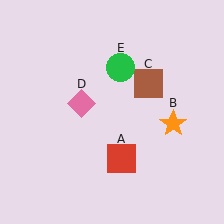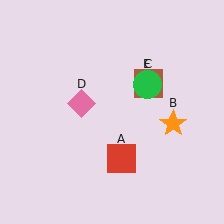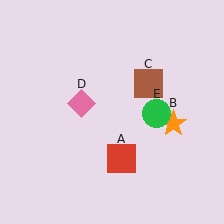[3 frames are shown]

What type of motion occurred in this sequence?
The green circle (object E) rotated clockwise around the center of the scene.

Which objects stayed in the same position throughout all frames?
Red square (object A) and orange star (object B) and brown square (object C) and pink diamond (object D) remained stationary.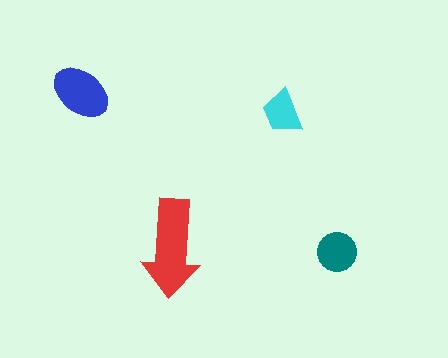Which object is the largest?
The red arrow.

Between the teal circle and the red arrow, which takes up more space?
The red arrow.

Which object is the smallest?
The cyan trapezoid.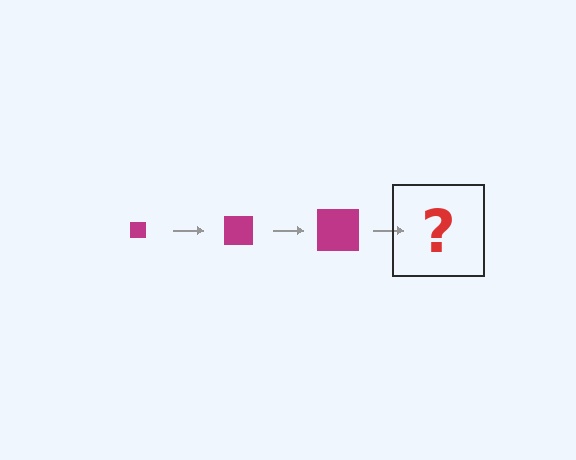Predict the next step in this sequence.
The next step is a magenta square, larger than the previous one.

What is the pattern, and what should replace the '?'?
The pattern is that the square gets progressively larger each step. The '?' should be a magenta square, larger than the previous one.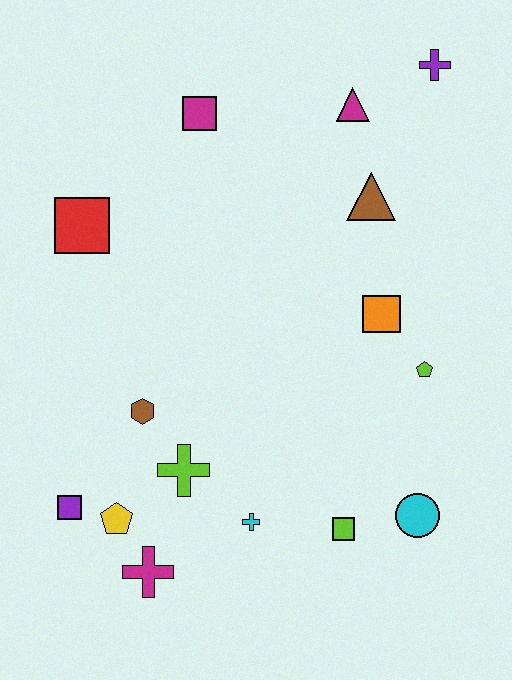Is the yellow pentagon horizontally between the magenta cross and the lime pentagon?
No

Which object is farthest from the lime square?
The purple cross is farthest from the lime square.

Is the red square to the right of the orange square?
No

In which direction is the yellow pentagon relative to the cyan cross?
The yellow pentagon is to the left of the cyan cross.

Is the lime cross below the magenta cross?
No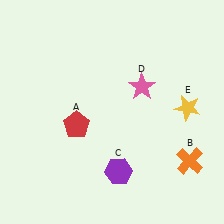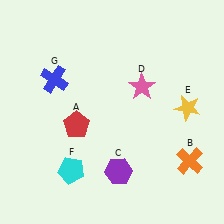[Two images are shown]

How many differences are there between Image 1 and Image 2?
There are 2 differences between the two images.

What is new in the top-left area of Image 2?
A blue cross (G) was added in the top-left area of Image 2.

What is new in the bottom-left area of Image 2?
A cyan pentagon (F) was added in the bottom-left area of Image 2.